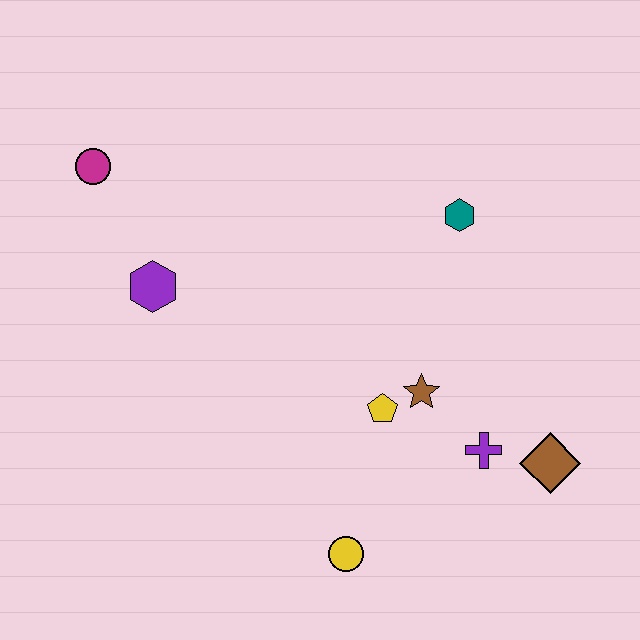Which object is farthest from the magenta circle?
The brown diamond is farthest from the magenta circle.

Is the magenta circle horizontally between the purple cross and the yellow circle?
No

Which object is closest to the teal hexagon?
The brown star is closest to the teal hexagon.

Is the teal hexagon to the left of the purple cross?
Yes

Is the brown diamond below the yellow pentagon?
Yes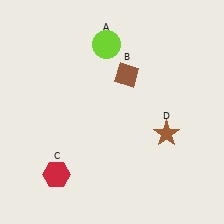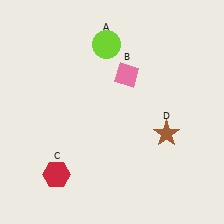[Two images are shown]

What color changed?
The diamond (B) changed from brown in Image 1 to pink in Image 2.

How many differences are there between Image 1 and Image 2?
There is 1 difference between the two images.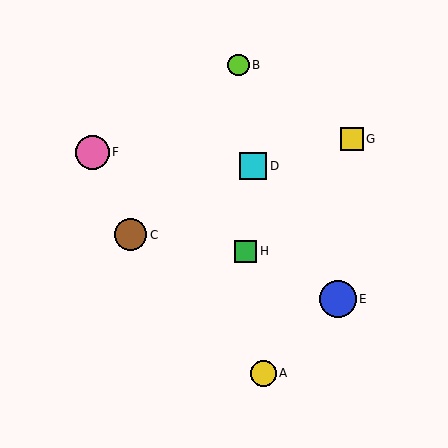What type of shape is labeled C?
Shape C is a brown circle.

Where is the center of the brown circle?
The center of the brown circle is at (130, 235).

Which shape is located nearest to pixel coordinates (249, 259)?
The green square (labeled H) at (246, 251) is nearest to that location.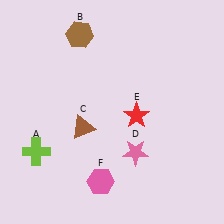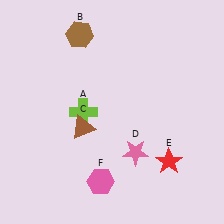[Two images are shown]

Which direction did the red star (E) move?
The red star (E) moved down.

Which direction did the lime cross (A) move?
The lime cross (A) moved right.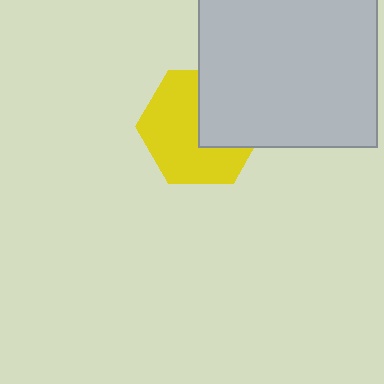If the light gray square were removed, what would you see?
You would see the complete yellow hexagon.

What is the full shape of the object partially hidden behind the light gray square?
The partially hidden object is a yellow hexagon.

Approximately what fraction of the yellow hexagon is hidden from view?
Roughly 38% of the yellow hexagon is hidden behind the light gray square.